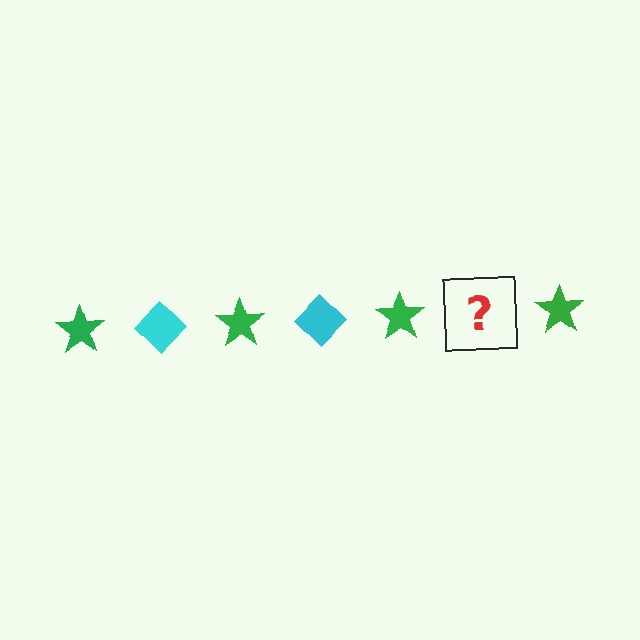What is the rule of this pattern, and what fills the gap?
The rule is that the pattern alternates between green star and cyan diamond. The gap should be filled with a cyan diamond.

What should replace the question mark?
The question mark should be replaced with a cyan diamond.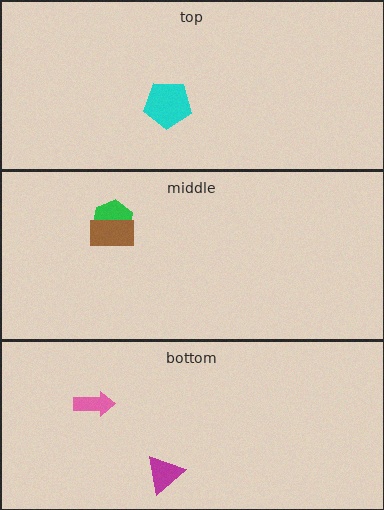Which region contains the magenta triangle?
The bottom region.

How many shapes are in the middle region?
2.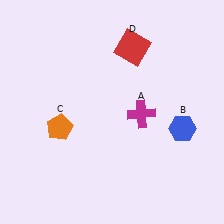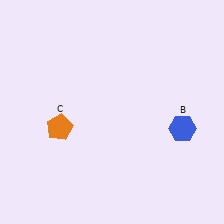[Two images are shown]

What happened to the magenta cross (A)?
The magenta cross (A) was removed in Image 2. It was in the bottom-right area of Image 1.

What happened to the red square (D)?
The red square (D) was removed in Image 2. It was in the top-right area of Image 1.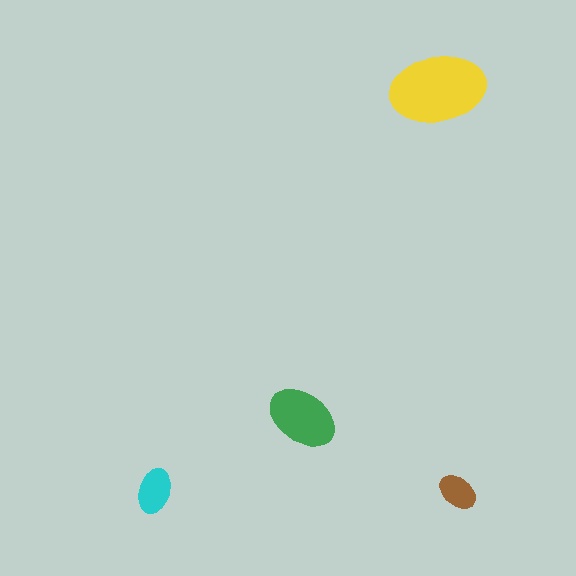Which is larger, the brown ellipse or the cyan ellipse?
The cyan one.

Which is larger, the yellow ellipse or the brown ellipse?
The yellow one.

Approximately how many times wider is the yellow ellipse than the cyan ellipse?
About 2 times wider.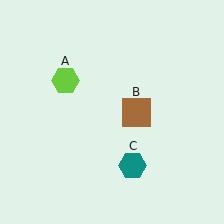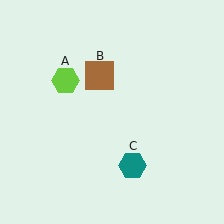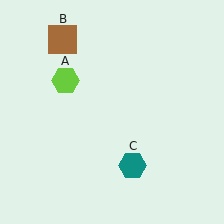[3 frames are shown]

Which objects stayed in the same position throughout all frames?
Lime hexagon (object A) and teal hexagon (object C) remained stationary.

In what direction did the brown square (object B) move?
The brown square (object B) moved up and to the left.